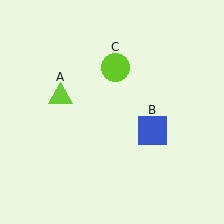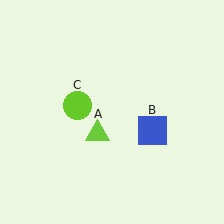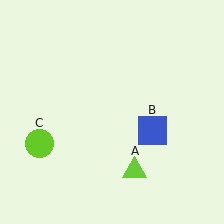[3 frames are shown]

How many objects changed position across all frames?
2 objects changed position: lime triangle (object A), lime circle (object C).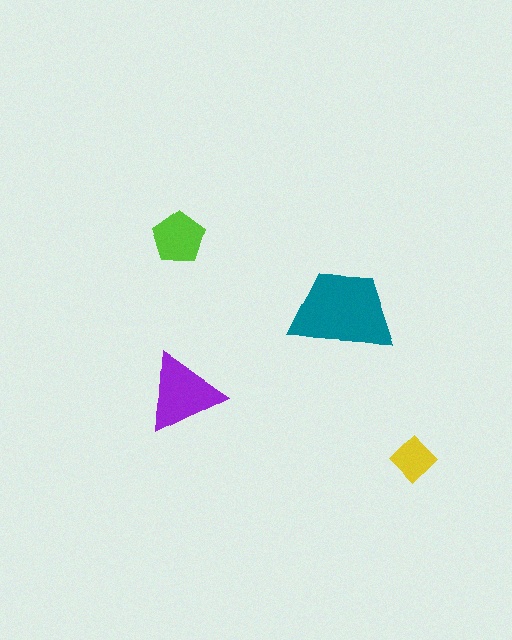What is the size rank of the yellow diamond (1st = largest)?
4th.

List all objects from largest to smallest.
The teal trapezoid, the purple triangle, the lime pentagon, the yellow diamond.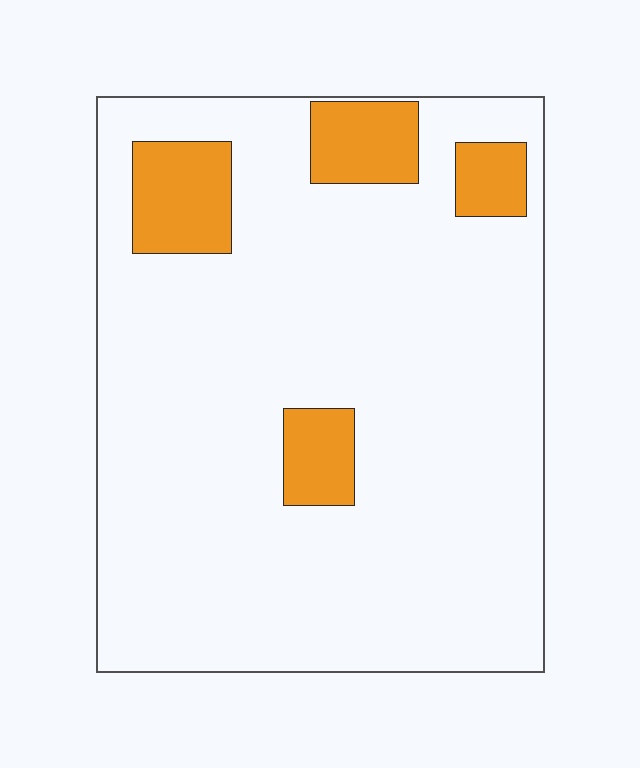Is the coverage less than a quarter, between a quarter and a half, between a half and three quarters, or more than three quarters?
Less than a quarter.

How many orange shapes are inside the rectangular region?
4.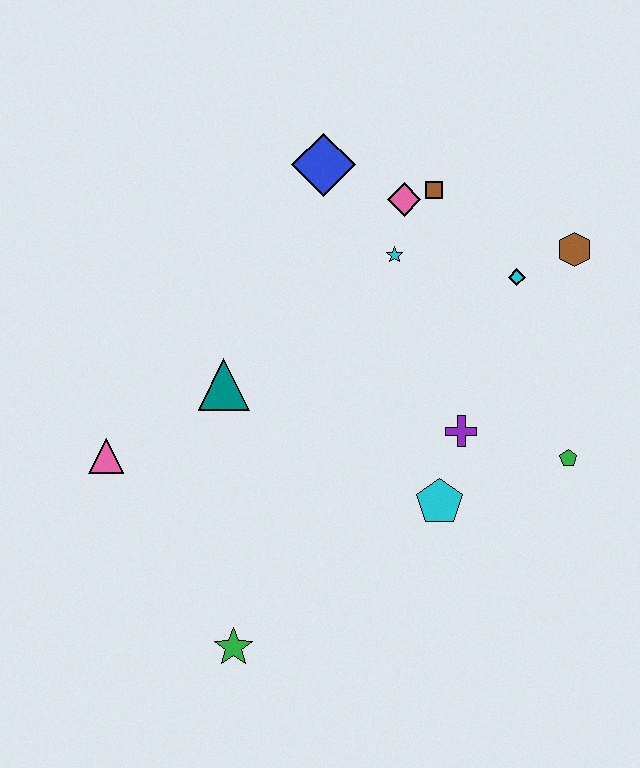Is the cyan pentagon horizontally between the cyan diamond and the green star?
Yes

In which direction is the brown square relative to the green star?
The brown square is above the green star.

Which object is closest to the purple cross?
The cyan pentagon is closest to the purple cross.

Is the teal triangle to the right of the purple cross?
No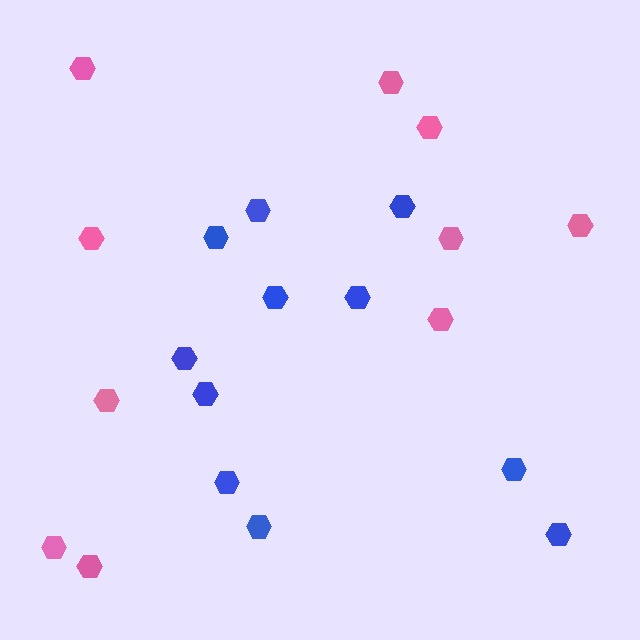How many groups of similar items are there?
There are 2 groups: one group of pink hexagons (10) and one group of blue hexagons (11).